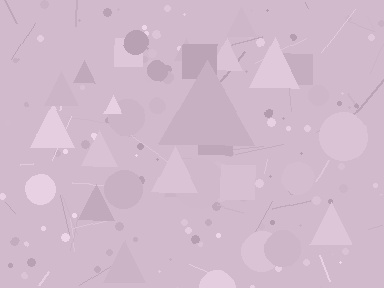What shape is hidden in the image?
A triangle is hidden in the image.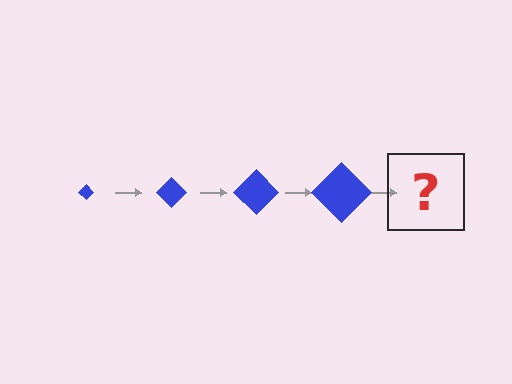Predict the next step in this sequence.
The next step is a blue diamond, larger than the previous one.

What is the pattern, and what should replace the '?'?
The pattern is that the diamond gets progressively larger each step. The '?' should be a blue diamond, larger than the previous one.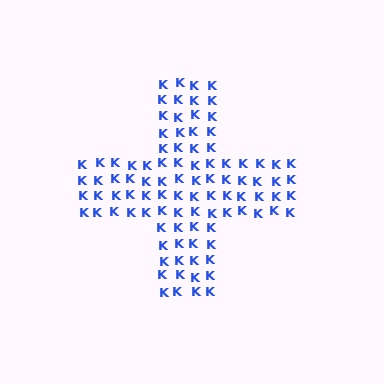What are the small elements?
The small elements are letter K's.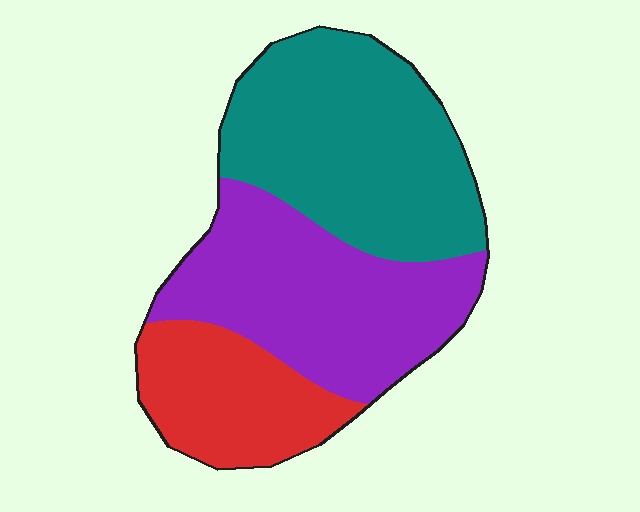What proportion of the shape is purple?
Purple covers 37% of the shape.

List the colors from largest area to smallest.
From largest to smallest: teal, purple, red.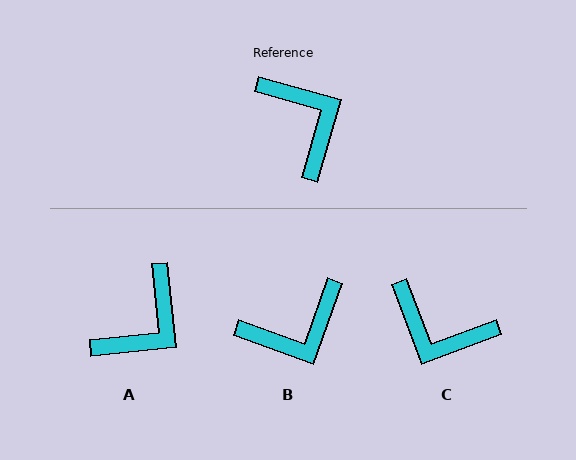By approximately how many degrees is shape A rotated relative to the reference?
Approximately 68 degrees clockwise.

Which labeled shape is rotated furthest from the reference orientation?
C, about 143 degrees away.